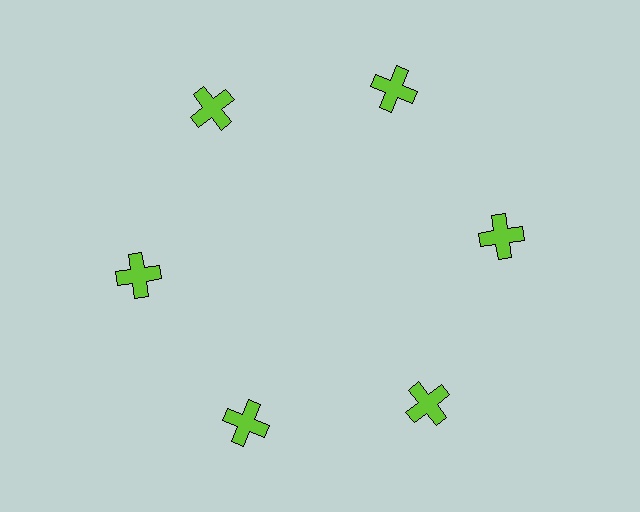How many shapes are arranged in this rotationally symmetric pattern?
There are 6 shapes, arranged in 6 groups of 1.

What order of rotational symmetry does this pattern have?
This pattern has 6-fold rotational symmetry.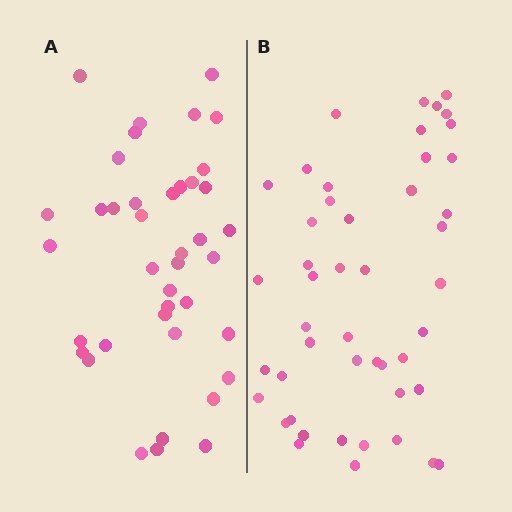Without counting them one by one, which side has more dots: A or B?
Region B (the right region) has more dots.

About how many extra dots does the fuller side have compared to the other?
Region B has roughly 8 or so more dots than region A.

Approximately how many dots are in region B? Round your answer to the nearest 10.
About 50 dots. (The exact count is 47, which rounds to 50.)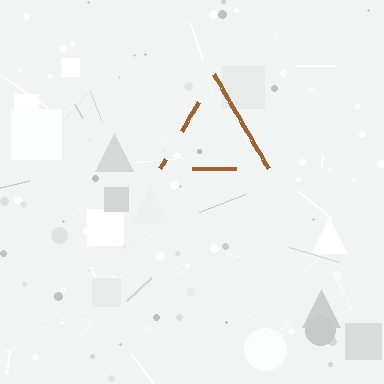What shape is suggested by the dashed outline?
The dashed outline suggests a triangle.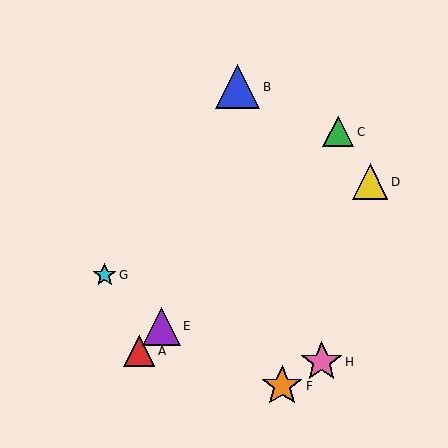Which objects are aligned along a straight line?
Objects A, C, E are aligned along a straight line.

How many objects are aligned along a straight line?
3 objects (A, C, E) are aligned along a straight line.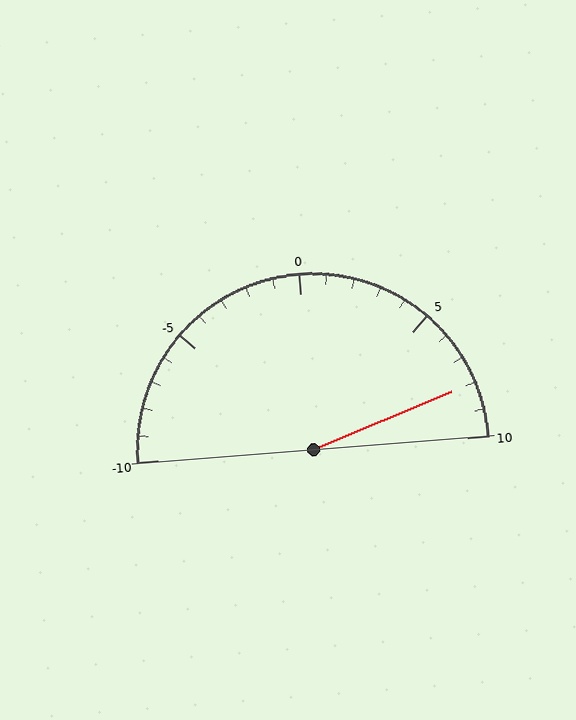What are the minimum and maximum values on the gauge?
The gauge ranges from -10 to 10.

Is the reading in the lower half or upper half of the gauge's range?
The reading is in the upper half of the range (-10 to 10).